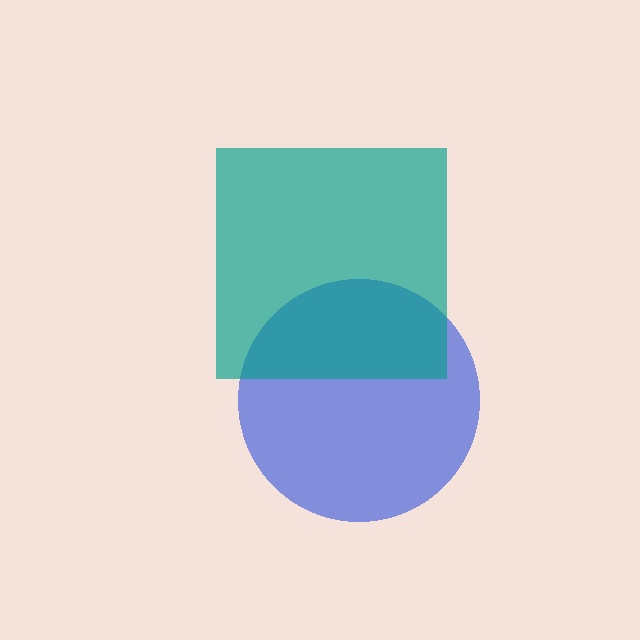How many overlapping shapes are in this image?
There are 2 overlapping shapes in the image.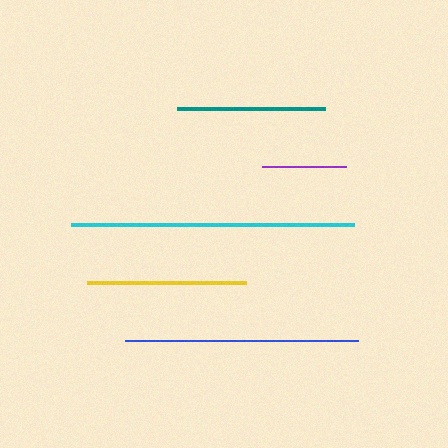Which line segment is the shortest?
The purple line is the shortest at approximately 84 pixels.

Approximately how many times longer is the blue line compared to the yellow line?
The blue line is approximately 1.5 times the length of the yellow line.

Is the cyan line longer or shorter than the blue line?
The cyan line is longer than the blue line.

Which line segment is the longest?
The cyan line is the longest at approximately 283 pixels.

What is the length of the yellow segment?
The yellow segment is approximately 159 pixels long.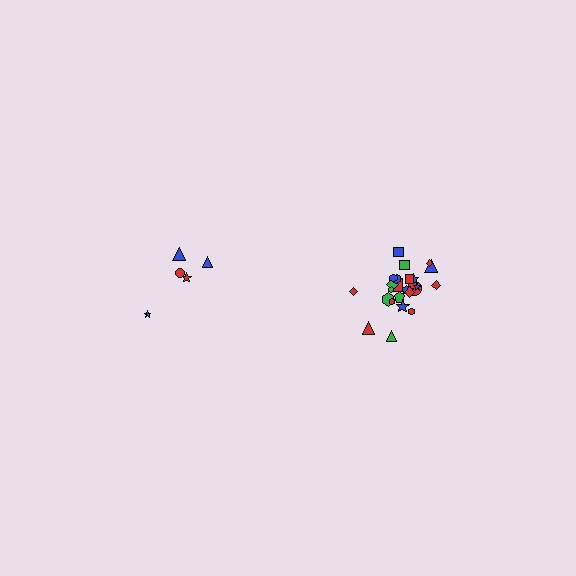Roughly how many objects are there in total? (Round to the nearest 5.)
Roughly 30 objects in total.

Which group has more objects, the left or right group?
The right group.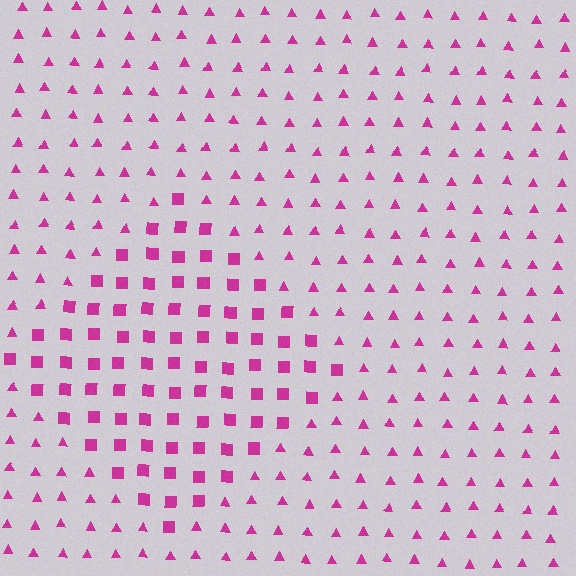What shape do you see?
I see a diamond.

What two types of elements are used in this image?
The image uses squares inside the diamond region and triangles outside it.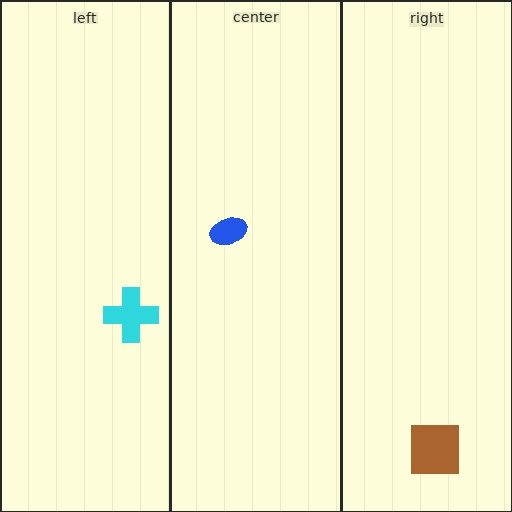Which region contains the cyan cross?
The left region.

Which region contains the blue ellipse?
The center region.